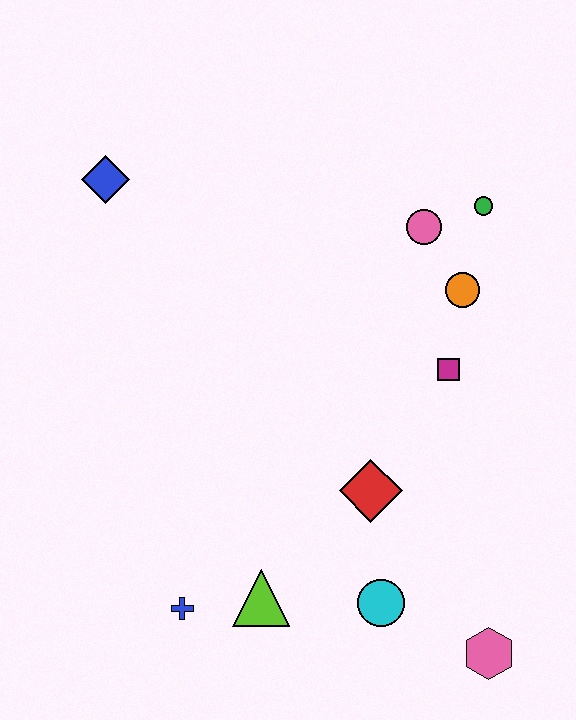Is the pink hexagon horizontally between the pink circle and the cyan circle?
No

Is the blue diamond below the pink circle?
No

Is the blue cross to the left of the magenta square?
Yes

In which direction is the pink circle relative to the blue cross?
The pink circle is above the blue cross.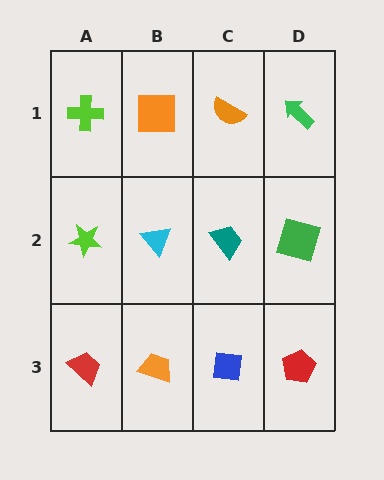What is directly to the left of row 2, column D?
A teal trapezoid.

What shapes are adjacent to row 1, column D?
A green square (row 2, column D), an orange semicircle (row 1, column C).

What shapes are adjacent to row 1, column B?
A cyan triangle (row 2, column B), a lime cross (row 1, column A), an orange semicircle (row 1, column C).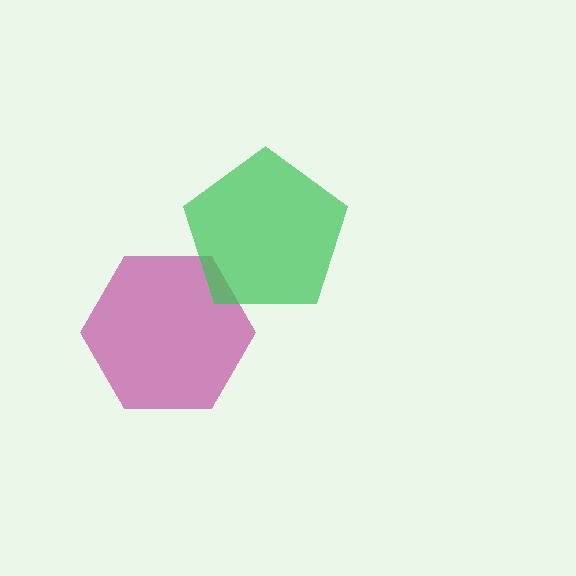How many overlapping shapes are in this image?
There are 2 overlapping shapes in the image.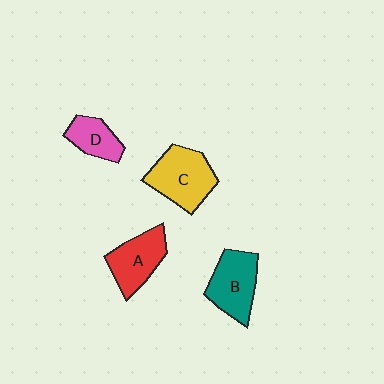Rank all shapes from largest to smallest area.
From largest to smallest: C (yellow), B (teal), A (red), D (pink).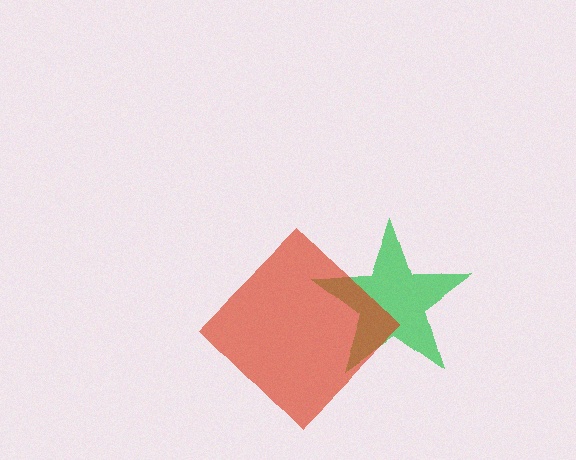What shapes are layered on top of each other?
The layered shapes are: a green star, a red diamond.